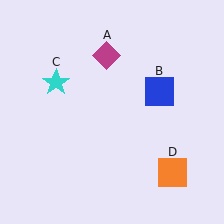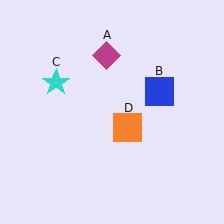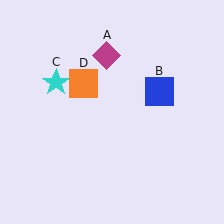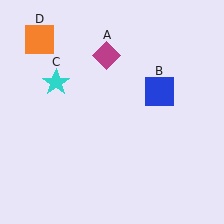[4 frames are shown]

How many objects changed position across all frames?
1 object changed position: orange square (object D).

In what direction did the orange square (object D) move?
The orange square (object D) moved up and to the left.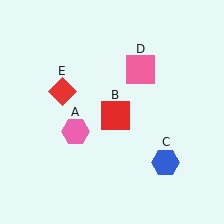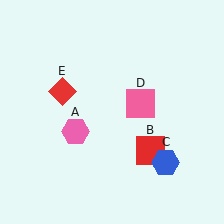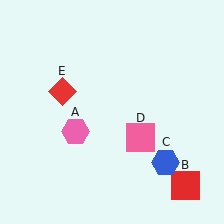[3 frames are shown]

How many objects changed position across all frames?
2 objects changed position: red square (object B), pink square (object D).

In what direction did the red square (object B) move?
The red square (object B) moved down and to the right.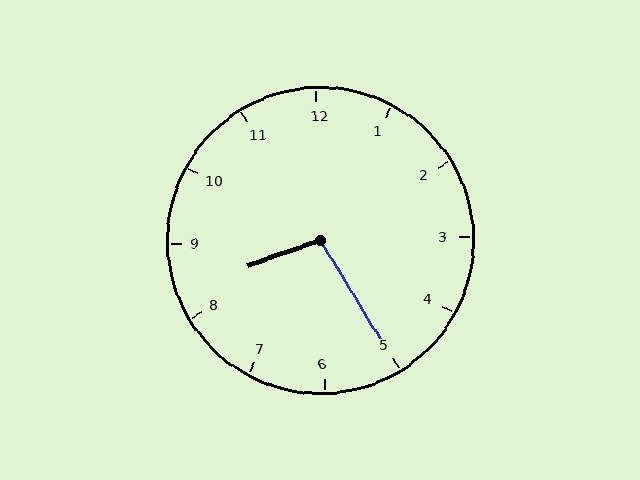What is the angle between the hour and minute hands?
Approximately 102 degrees.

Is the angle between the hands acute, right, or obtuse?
It is obtuse.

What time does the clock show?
8:25.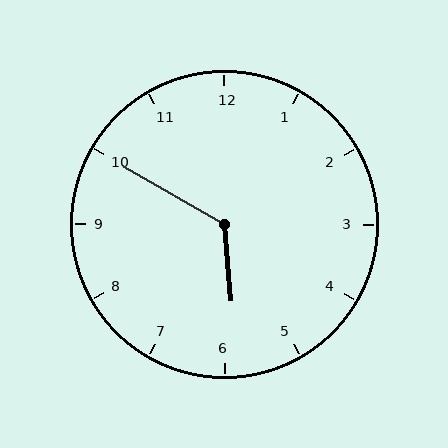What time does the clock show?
5:50.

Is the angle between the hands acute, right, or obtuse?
It is obtuse.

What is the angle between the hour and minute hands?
Approximately 125 degrees.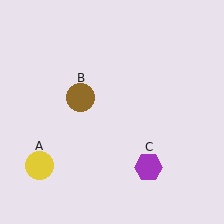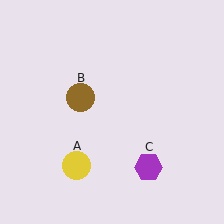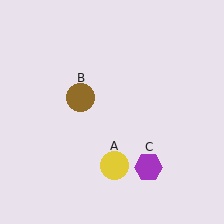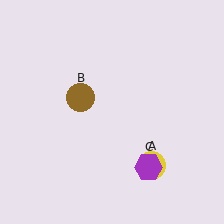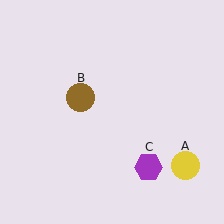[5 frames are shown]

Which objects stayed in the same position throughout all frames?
Brown circle (object B) and purple hexagon (object C) remained stationary.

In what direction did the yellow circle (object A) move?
The yellow circle (object A) moved right.